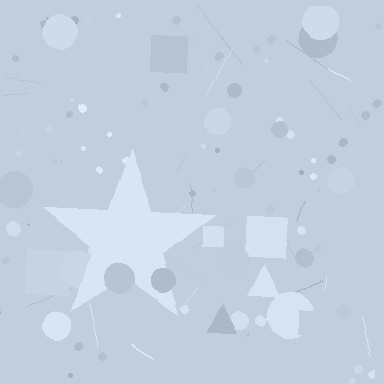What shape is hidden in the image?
A star is hidden in the image.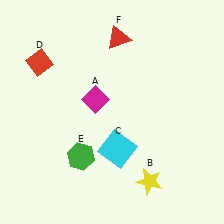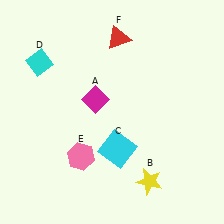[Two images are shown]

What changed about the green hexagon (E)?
In Image 1, E is green. In Image 2, it changed to pink.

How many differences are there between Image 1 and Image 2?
There are 2 differences between the two images.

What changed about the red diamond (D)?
In Image 1, D is red. In Image 2, it changed to cyan.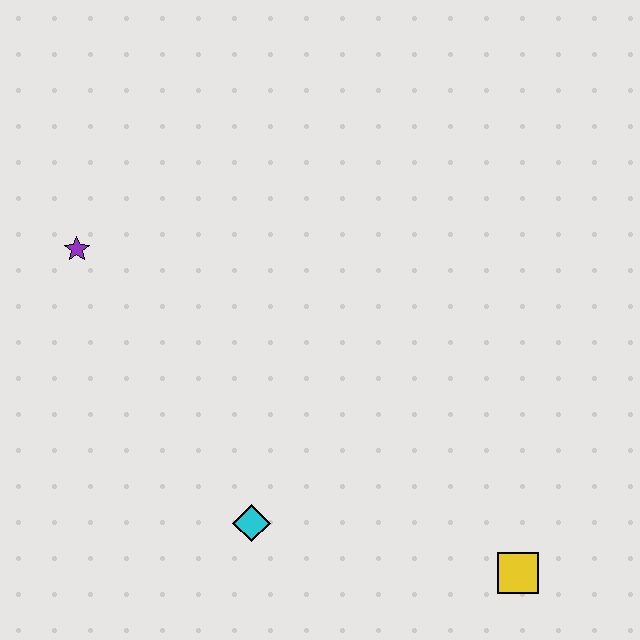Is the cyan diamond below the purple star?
Yes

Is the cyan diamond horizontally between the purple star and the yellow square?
Yes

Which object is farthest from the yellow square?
The purple star is farthest from the yellow square.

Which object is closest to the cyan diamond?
The yellow square is closest to the cyan diamond.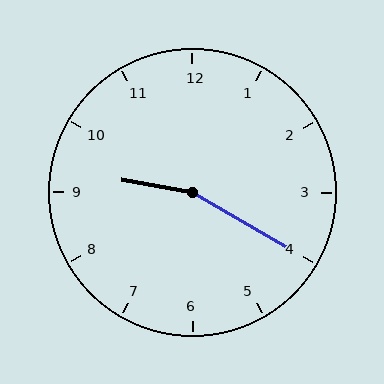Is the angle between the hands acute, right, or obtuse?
It is obtuse.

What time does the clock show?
9:20.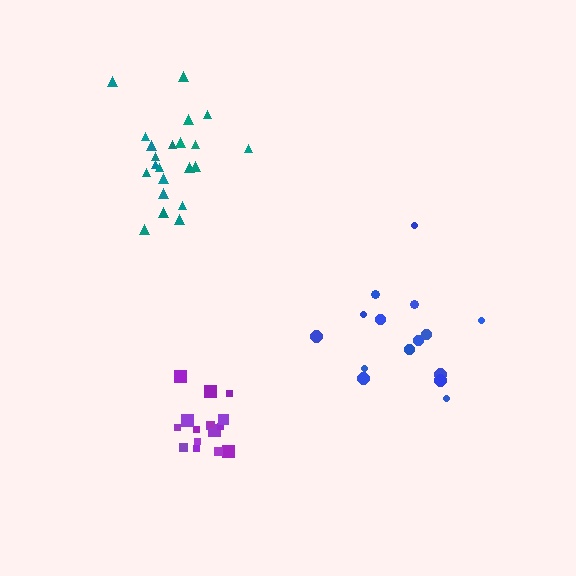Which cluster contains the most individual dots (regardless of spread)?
Teal (22).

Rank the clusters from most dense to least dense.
purple, teal, blue.